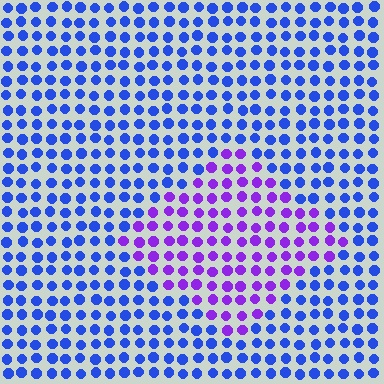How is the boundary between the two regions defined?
The boundary is defined purely by a slight shift in hue (about 46 degrees). Spacing, size, and orientation are identical on both sides.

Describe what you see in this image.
The image is filled with small blue elements in a uniform arrangement. A diamond-shaped region is visible where the elements are tinted to a slightly different hue, forming a subtle color boundary.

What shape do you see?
I see a diamond.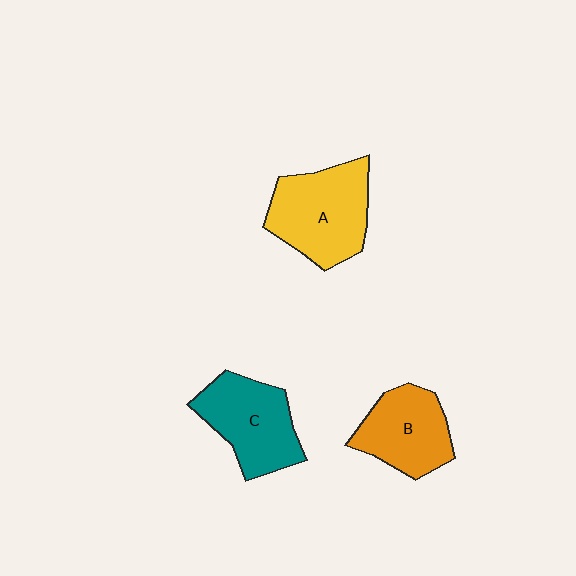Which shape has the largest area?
Shape A (yellow).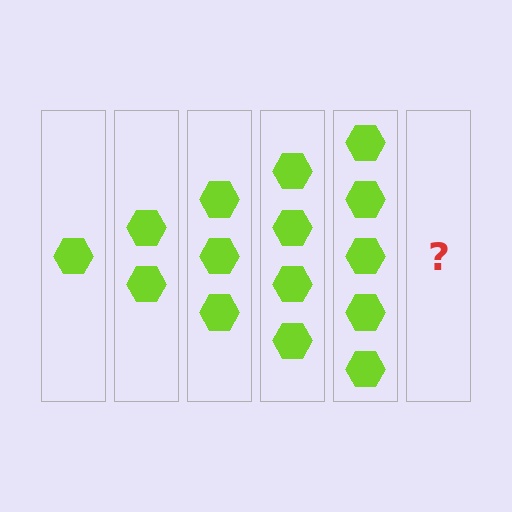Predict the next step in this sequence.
The next step is 6 hexagons.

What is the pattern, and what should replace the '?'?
The pattern is that each step adds one more hexagon. The '?' should be 6 hexagons.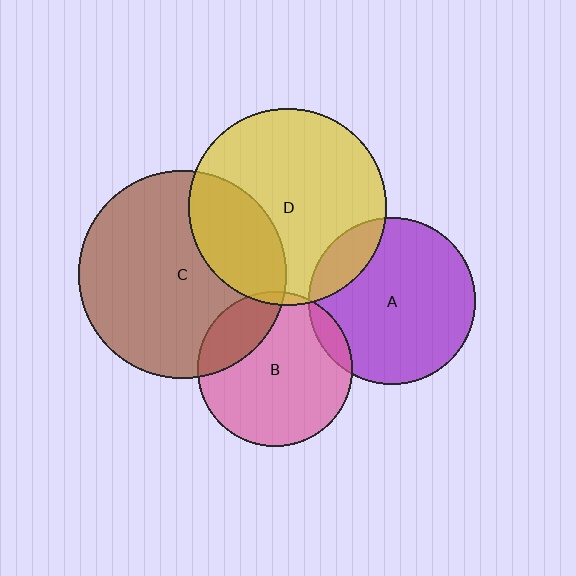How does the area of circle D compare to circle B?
Approximately 1.6 times.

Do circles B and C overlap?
Yes.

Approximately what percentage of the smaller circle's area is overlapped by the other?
Approximately 20%.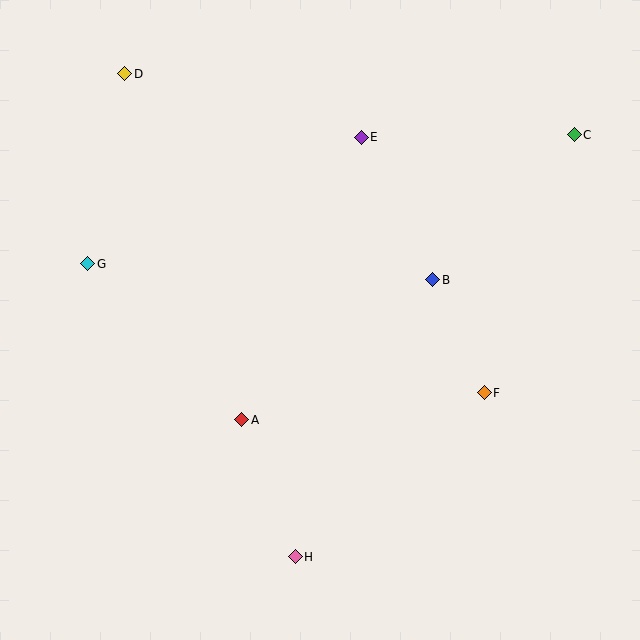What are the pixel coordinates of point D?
Point D is at (125, 74).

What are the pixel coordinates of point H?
Point H is at (295, 557).